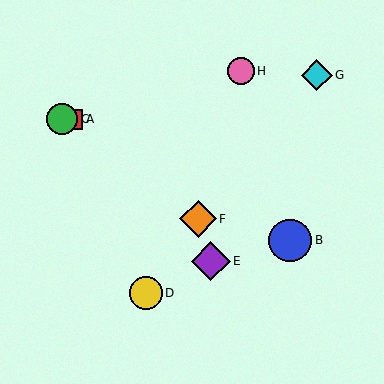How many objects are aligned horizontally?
2 objects (A, C) are aligned horizontally.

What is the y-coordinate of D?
Object D is at y≈293.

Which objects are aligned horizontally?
Objects A, C are aligned horizontally.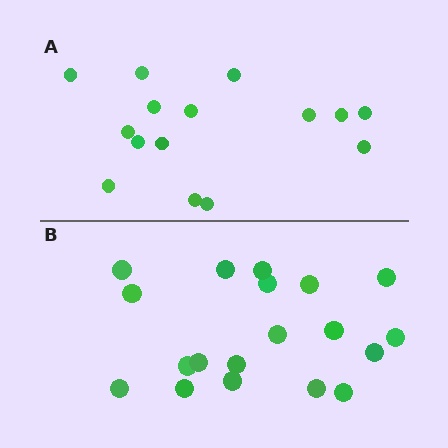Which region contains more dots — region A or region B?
Region B (the bottom region) has more dots.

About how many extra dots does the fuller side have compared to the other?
Region B has about 4 more dots than region A.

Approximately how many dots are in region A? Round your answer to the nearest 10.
About 20 dots. (The exact count is 15, which rounds to 20.)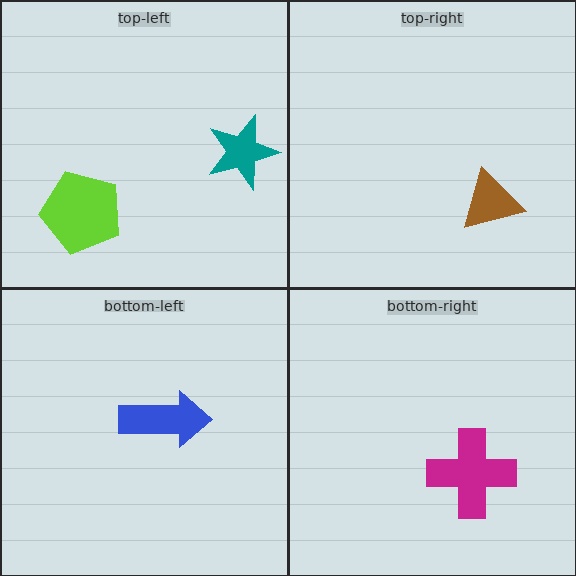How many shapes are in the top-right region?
1.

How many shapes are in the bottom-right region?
1.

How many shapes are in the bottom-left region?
1.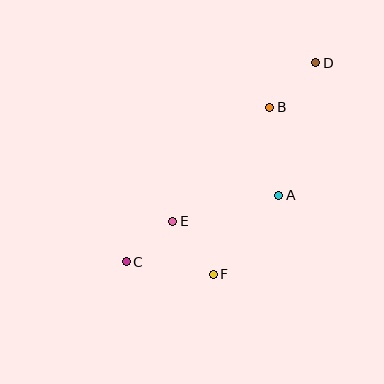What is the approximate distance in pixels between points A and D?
The distance between A and D is approximately 138 pixels.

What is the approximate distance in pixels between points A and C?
The distance between A and C is approximately 166 pixels.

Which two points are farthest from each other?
Points C and D are farthest from each other.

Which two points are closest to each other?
Points C and E are closest to each other.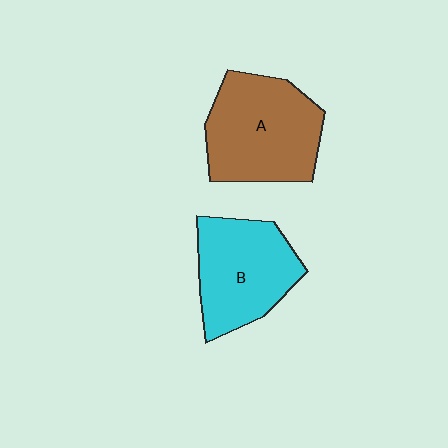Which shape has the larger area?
Shape A (brown).